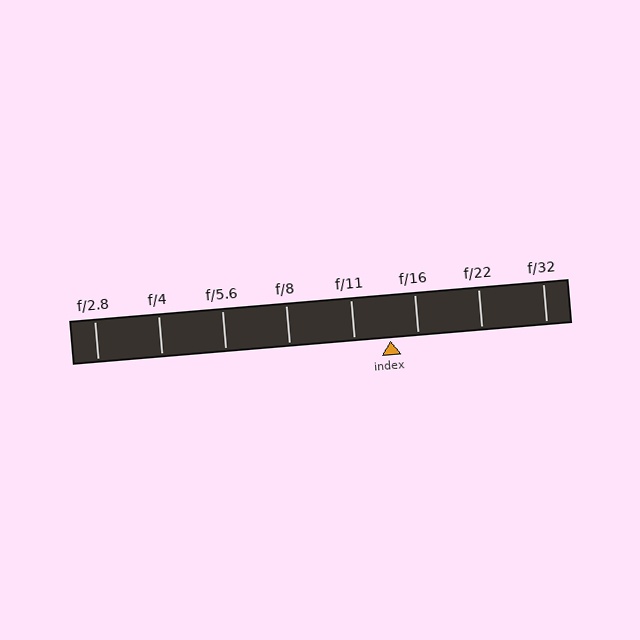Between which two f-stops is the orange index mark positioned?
The index mark is between f/11 and f/16.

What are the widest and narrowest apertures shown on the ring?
The widest aperture shown is f/2.8 and the narrowest is f/32.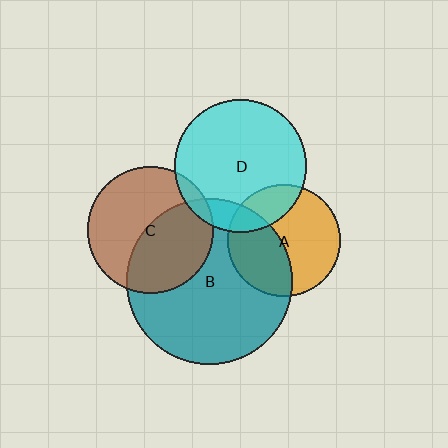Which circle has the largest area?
Circle B (teal).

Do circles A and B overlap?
Yes.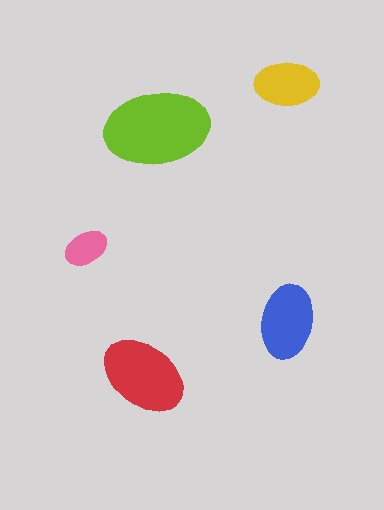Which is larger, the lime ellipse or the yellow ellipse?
The lime one.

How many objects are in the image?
There are 5 objects in the image.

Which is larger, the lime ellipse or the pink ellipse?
The lime one.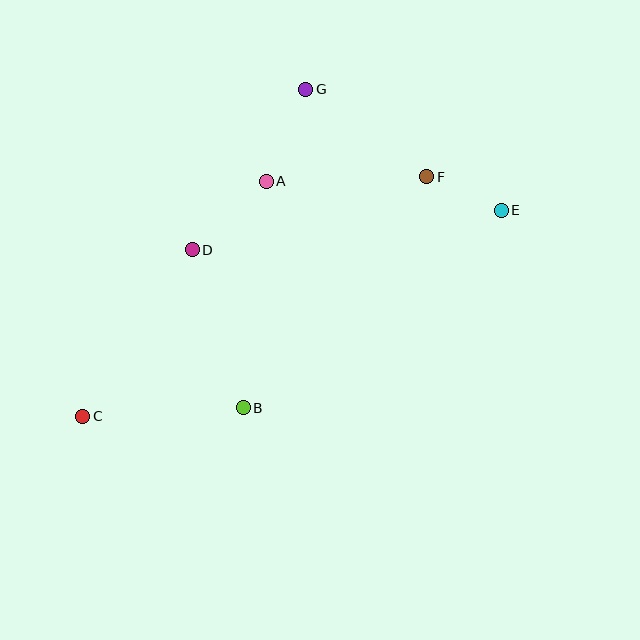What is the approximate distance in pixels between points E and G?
The distance between E and G is approximately 230 pixels.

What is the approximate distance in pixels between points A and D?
The distance between A and D is approximately 101 pixels.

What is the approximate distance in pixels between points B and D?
The distance between B and D is approximately 166 pixels.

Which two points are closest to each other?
Points E and F are closest to each other.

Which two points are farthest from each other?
Points C and E are farthest from each other.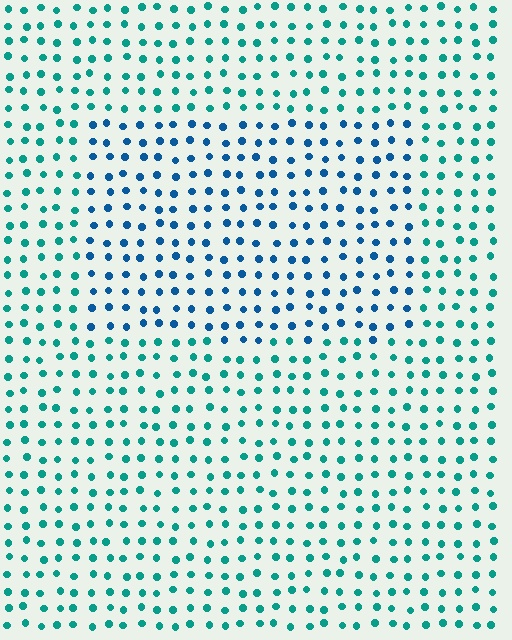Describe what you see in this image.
The image is filled with small teal elements in a uniform arrangement. A rectangle-shaped region is visible where the elements are tinted to a slightly different hue, forming a subtle color boundary.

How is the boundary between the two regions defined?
The boundary is defined purely by a slight shift in hue (about 35 degrees). Spacing, size, and orientation are identical on both sides.